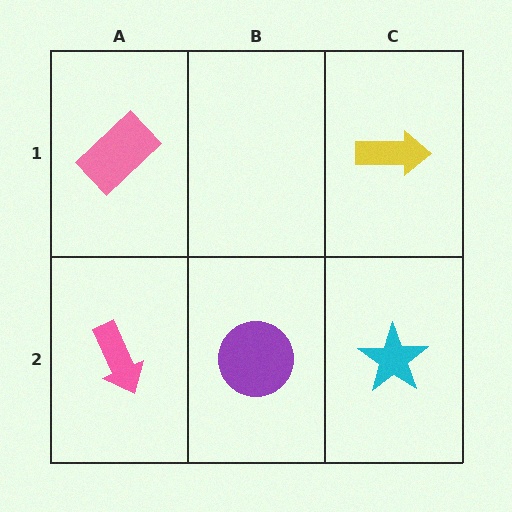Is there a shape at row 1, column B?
No, that cell is empty.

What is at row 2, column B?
A purple circle.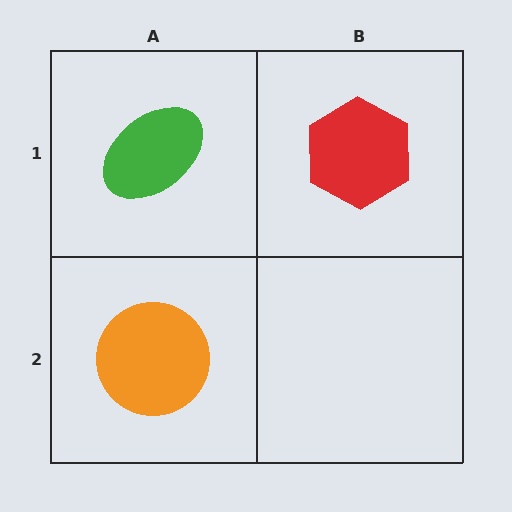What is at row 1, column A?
A green ellipse.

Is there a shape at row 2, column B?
No, that cell is empty.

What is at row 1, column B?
A red hexagon.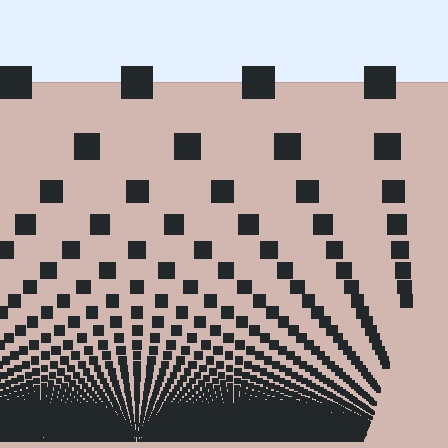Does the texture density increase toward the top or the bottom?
Density increases toward the bottom.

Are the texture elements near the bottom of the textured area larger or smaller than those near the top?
Smaller. The gradient is inverted — elements near the bottom are smaller and denser.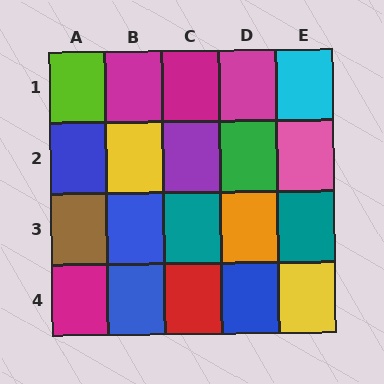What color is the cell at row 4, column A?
Magenta.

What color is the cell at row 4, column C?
Red.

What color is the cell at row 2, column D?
Green.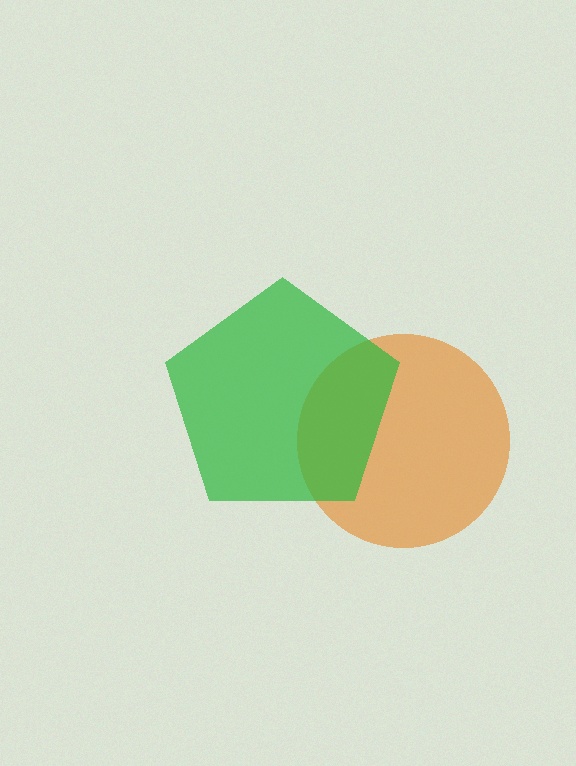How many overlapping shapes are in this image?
There are 2 overlapping shapes in the image.